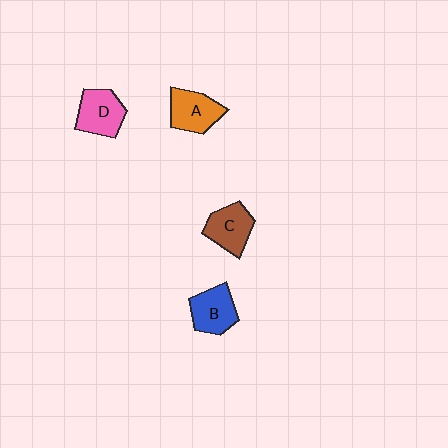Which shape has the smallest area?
Shape B (blue).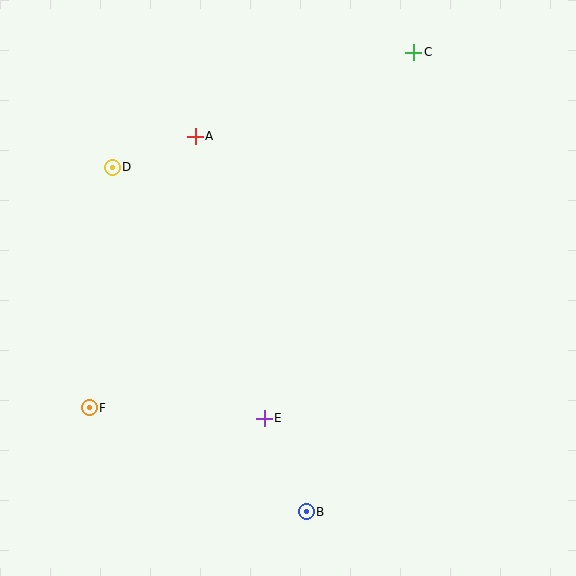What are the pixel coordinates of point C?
Point C is at (414, 52).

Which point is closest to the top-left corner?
Point D is closest to the top-left corner.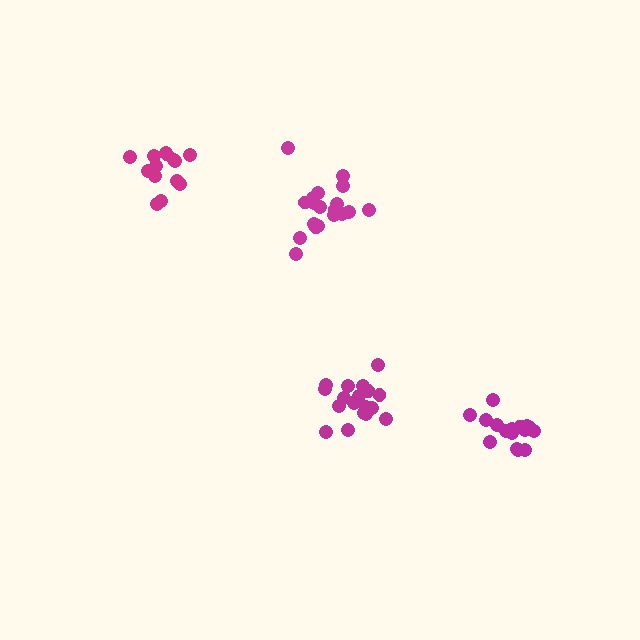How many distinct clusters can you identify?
There are 4 distinct clusters.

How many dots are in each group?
Group 1: 19 dots, Group 2: 20 dots, Group 3: 14 dots, Group 4: 16 dots (69 total).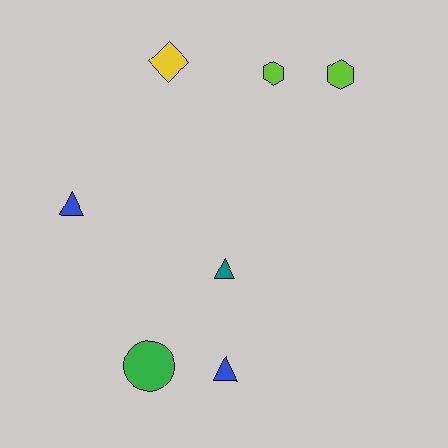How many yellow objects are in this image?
There is 1 yellow object.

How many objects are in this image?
There are 7 objects.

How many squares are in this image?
There are no squares.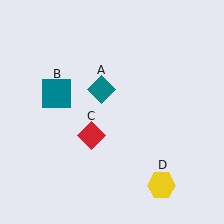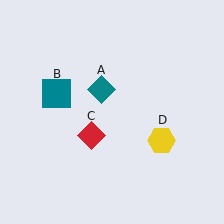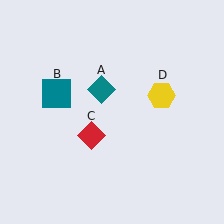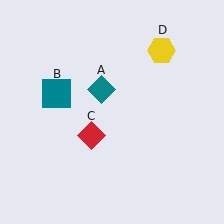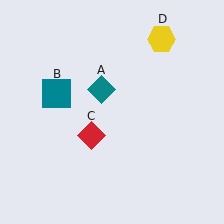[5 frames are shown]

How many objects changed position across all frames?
1 object changed position: yellow hexagon (object D).